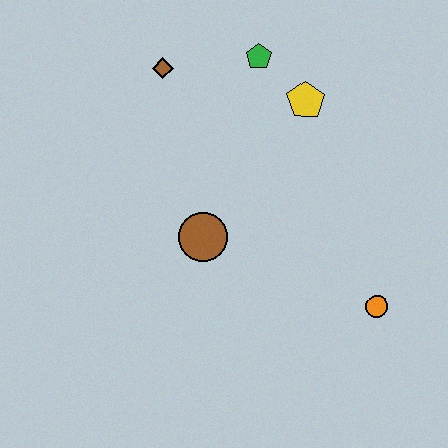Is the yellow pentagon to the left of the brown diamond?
No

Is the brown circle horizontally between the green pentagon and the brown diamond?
Yes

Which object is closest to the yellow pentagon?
The green pentagon is closest to the yellow pentagon.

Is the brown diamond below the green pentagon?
Yes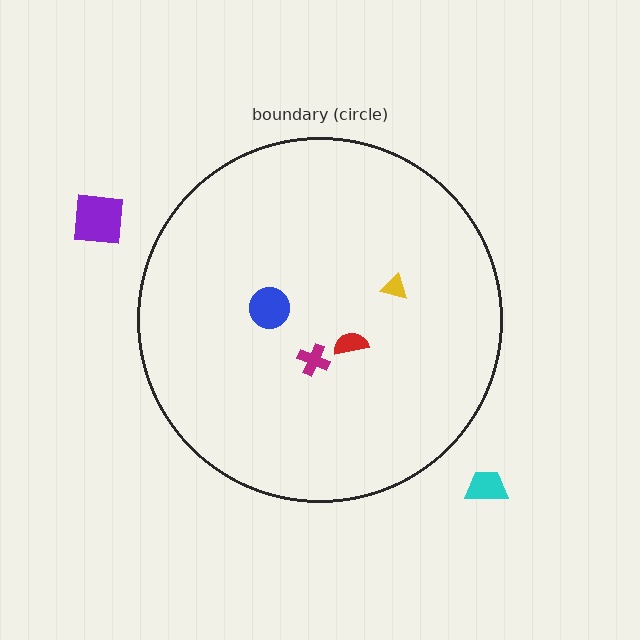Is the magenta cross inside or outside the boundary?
Inside.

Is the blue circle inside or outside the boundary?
Inside.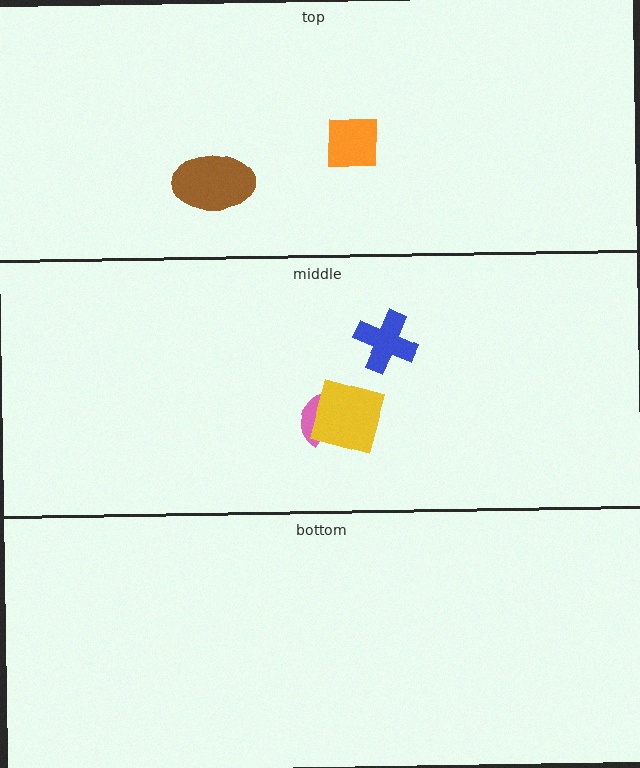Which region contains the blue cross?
The middle region.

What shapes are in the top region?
The orange square, the brown ellipse.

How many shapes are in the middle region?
3.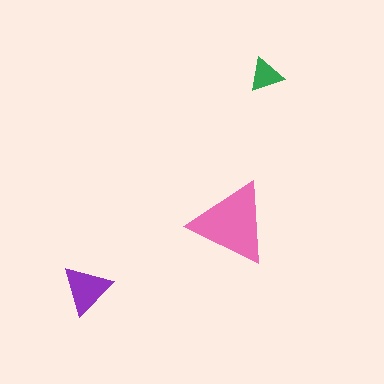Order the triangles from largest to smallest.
the pink one, the purple one, the green one.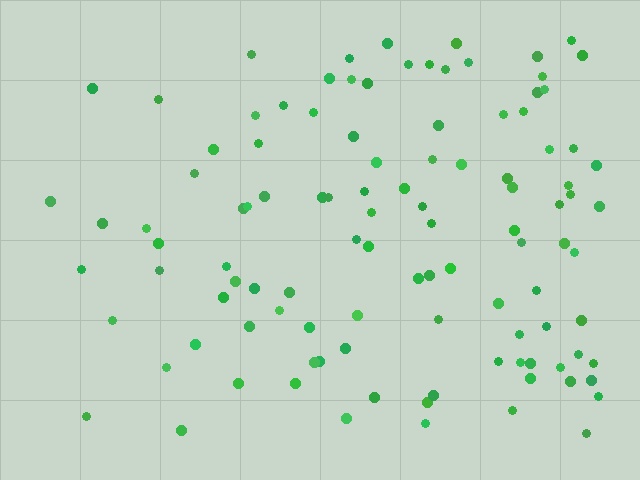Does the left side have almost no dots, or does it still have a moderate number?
Still a moderate number, just noticeably fewer than the right.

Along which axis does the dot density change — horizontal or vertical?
Horizontal.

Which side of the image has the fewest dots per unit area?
The left.